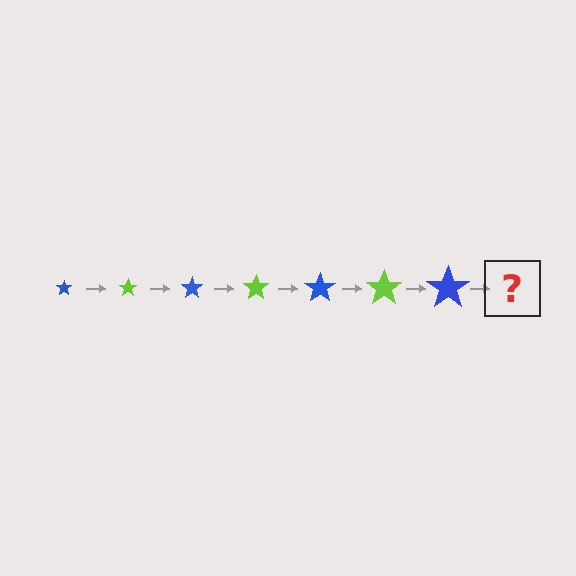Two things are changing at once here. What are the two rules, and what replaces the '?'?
The two rules are that the star grows larger each step and the color cycles through blue and lime. The '?' should be a lime star, larger than the previous one.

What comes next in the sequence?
The next element should be a lime star, larger than the previous one.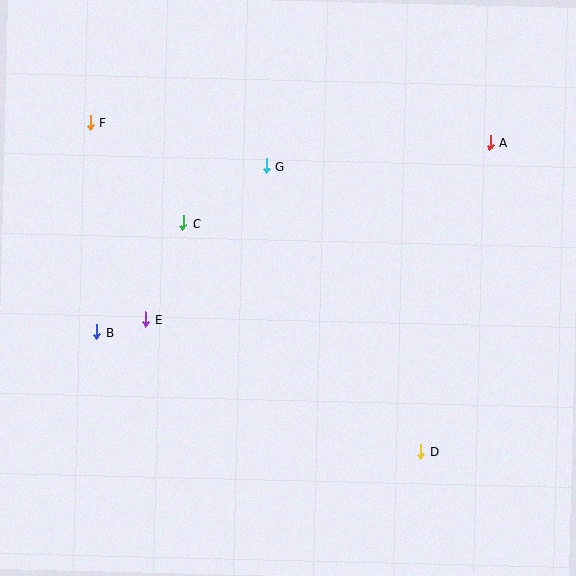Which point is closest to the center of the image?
Point C at (183, 223) is closest to the center.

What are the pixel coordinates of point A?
Point A is at (490, 143).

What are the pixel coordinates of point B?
Point B is at (97, 332).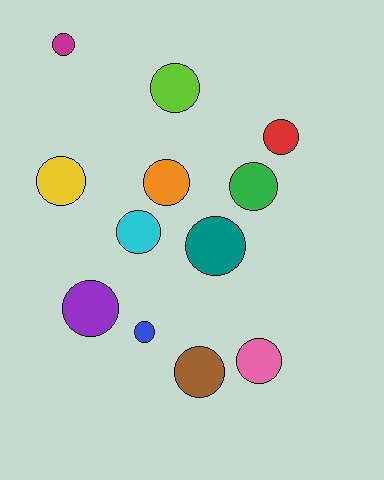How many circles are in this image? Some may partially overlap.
There are 12 circles.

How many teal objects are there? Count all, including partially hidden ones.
There is 1 teal object.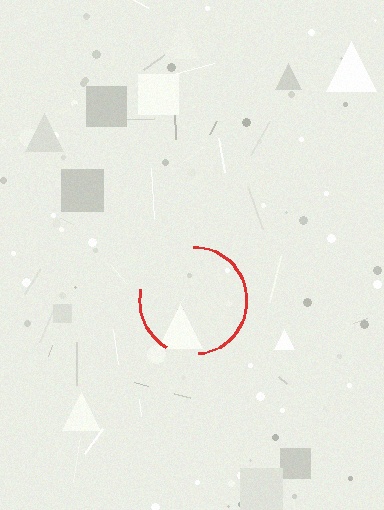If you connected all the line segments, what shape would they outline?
They would outline a circle.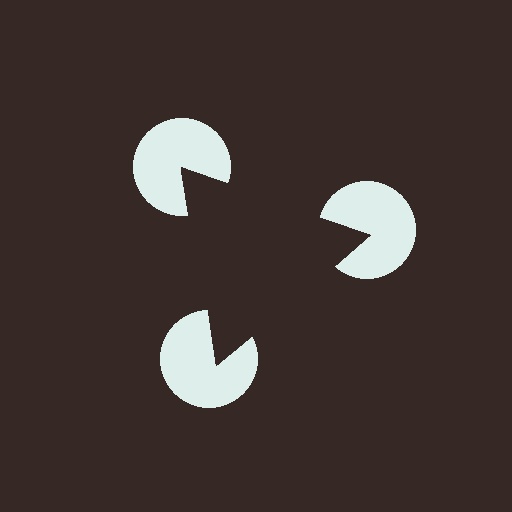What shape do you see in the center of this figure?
An illusory triangle — its edges are inferred from the aligned wedge cuts in the pac-man discs, not physically drawn.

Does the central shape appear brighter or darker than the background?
It typically appears slightly darker than the background, even though no actual brightness change is drawn.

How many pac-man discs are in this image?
There are 3 — one at each vertex of the illusory triangle.